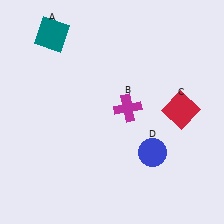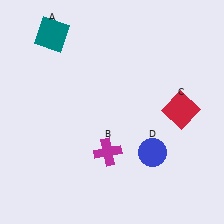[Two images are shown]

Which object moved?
The magenta cross (B) moved down.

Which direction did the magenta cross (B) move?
The magenta cross (B) moved down.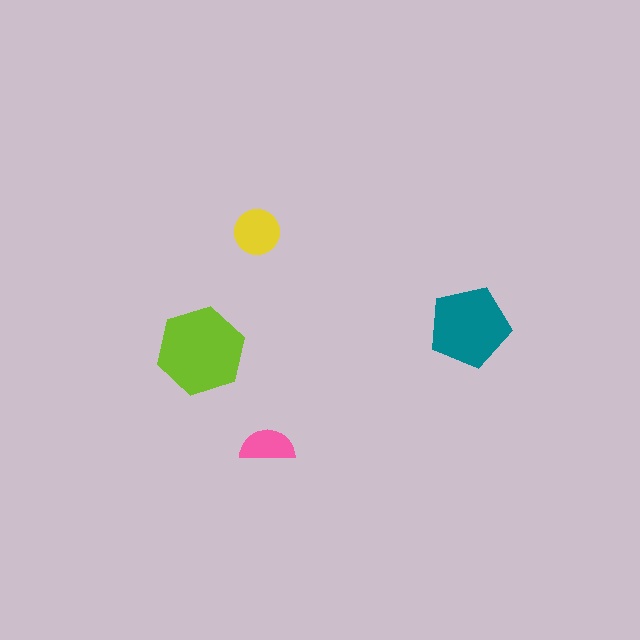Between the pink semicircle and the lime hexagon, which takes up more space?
The lime hexagon.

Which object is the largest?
The lime hexagon.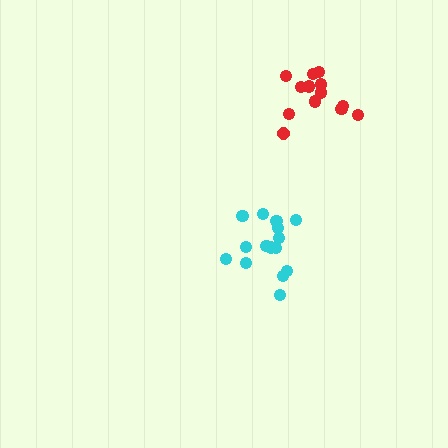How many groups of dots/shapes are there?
There are 2 groups.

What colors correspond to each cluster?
The clusters are colored: cyan, red.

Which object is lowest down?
The cyan cluster is bottommost.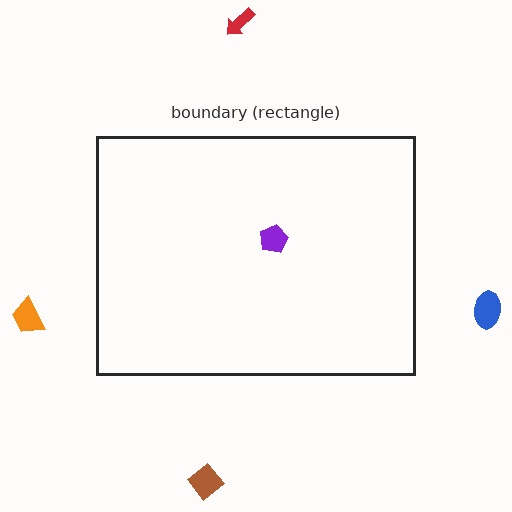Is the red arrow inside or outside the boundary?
Outside.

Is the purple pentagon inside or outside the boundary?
Inside.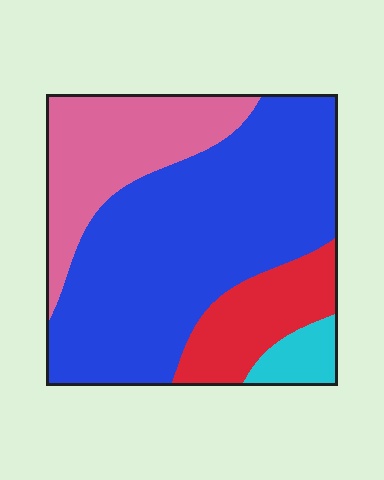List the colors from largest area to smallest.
From largest to smallest: blue, pink, red, cyan.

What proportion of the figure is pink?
Pink covers around 25% of the figure.